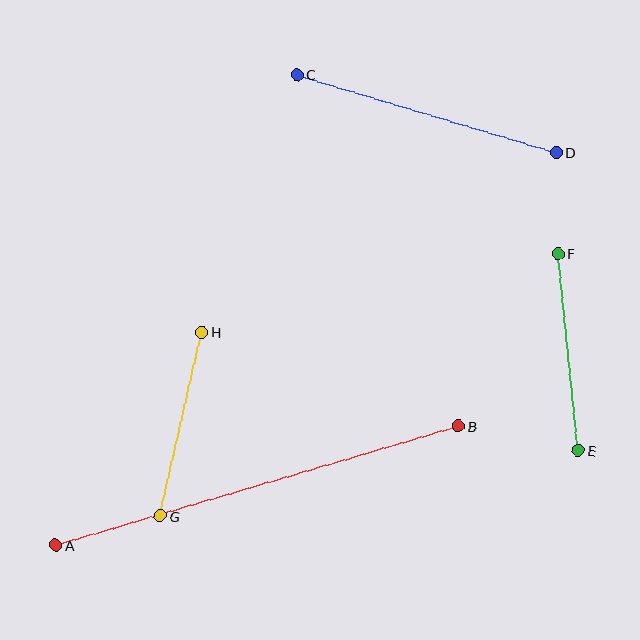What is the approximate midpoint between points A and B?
The midpoint is at approximately (257, 486) pixels.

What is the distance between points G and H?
The distance is approximately 188 pixels.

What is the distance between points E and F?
The distance is approximately 198 pixels.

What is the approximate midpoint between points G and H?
The midpoint is at approximately (181, 424) pixels.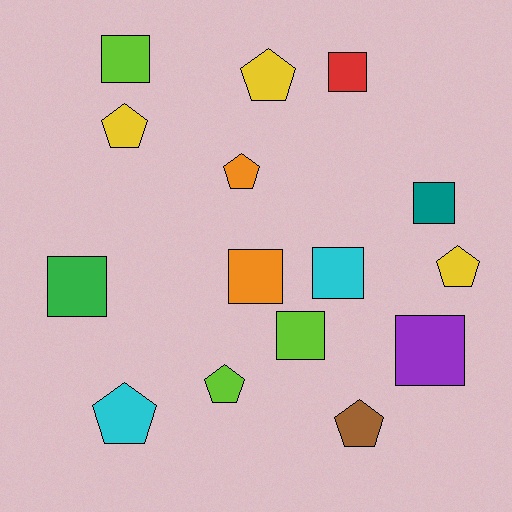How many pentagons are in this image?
There are 7 pentagons.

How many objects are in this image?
There are 15 objects.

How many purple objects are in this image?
There is 1 purple object.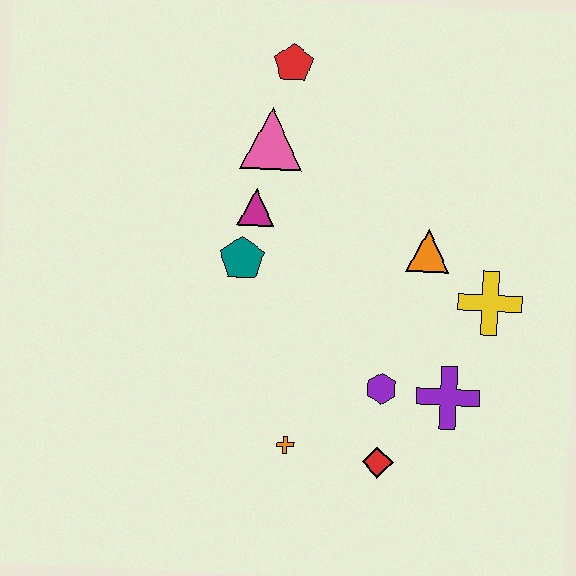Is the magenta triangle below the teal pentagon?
No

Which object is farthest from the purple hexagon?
The red pentagon is farthest from the purple hexagon.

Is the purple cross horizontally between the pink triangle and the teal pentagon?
No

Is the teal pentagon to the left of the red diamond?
Yes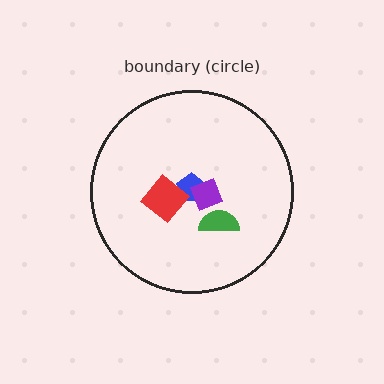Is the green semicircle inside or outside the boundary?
Inside.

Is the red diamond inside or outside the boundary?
Inside.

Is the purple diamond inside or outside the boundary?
Inside.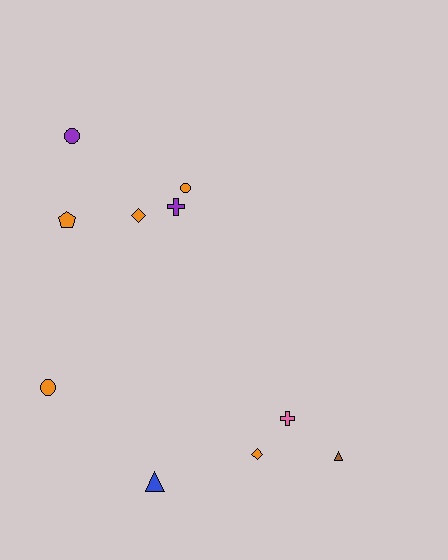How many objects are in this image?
There are 10 objects.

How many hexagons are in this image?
There are no hexagons.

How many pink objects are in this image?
There is 1 pink object.